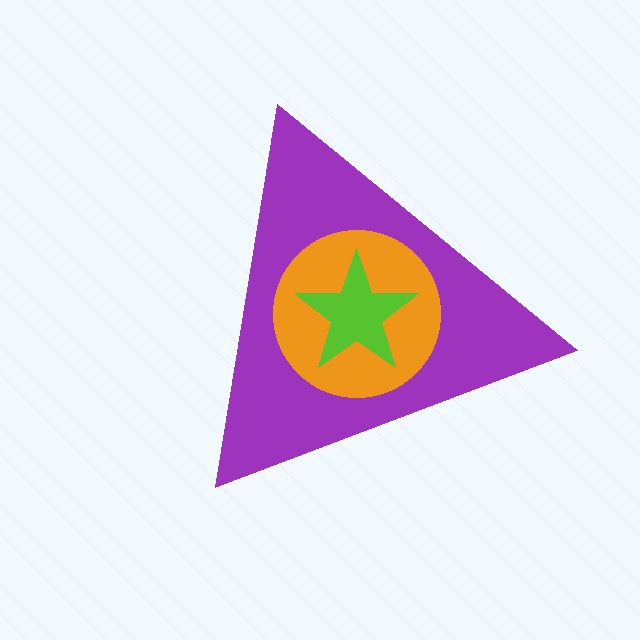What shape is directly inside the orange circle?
The lime star.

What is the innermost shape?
The lime star.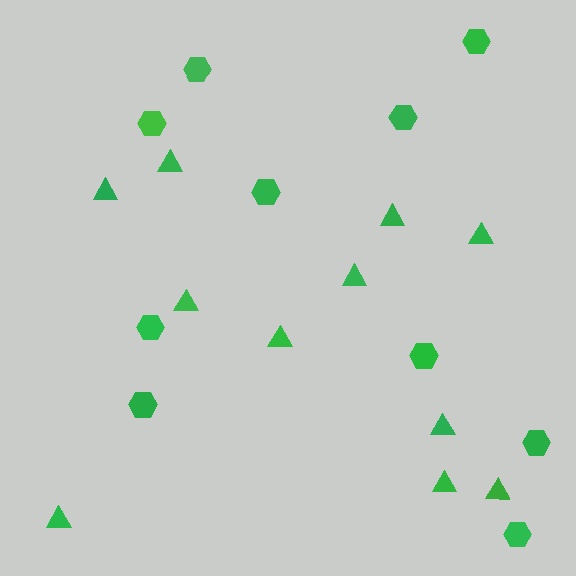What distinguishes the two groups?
There are 2 groups: one group of hexagons (10) and one group of triangles (11).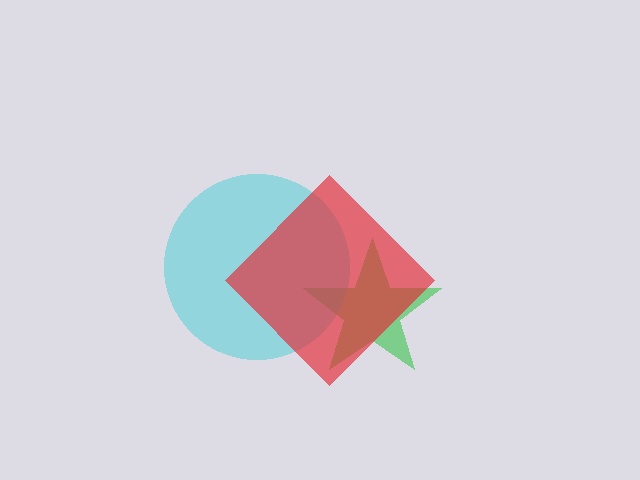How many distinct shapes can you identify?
There are 3 distinct shapes: a green star, a cyan circle, a red diamond.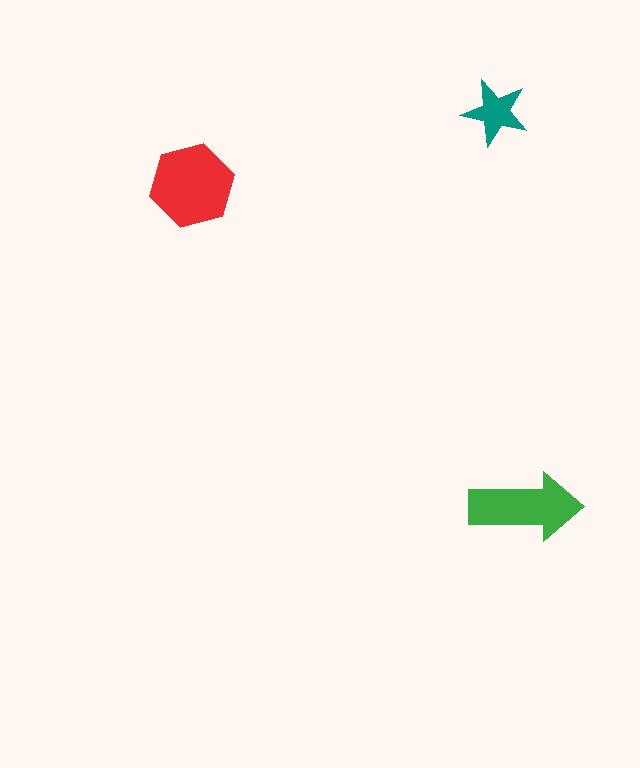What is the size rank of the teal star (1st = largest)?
3rd.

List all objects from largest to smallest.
The red hexagon, the green arrow, the teal star.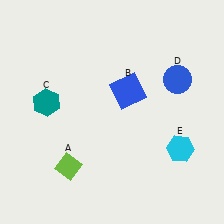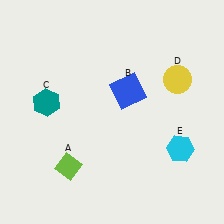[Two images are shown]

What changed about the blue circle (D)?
In Image 1, D is blue. In Image 2, it changed to yellow.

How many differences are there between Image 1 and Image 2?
There is 1 difference between the two images.